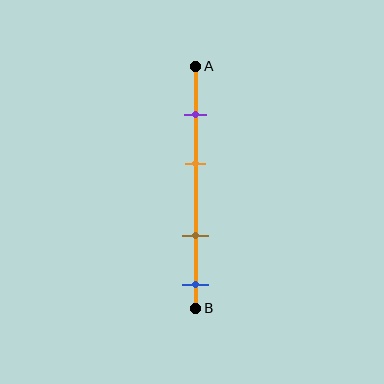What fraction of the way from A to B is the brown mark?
The brown mark is approximately 70% (0.7) of the way from A to B.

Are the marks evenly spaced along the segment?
No, the marks are not evenly spaced.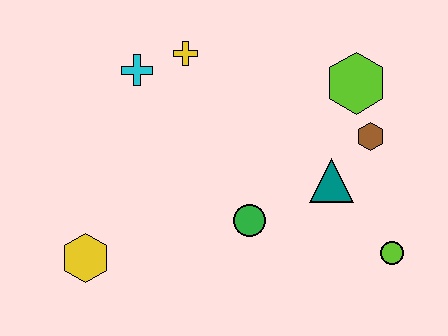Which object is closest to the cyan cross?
The yellow cross is closest to the cyan cross.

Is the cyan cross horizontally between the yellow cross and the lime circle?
No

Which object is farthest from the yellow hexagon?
The lime hexagon is farthest from the yellow hexagon.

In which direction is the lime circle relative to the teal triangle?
The lime circle is below the teal triangle.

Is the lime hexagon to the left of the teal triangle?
No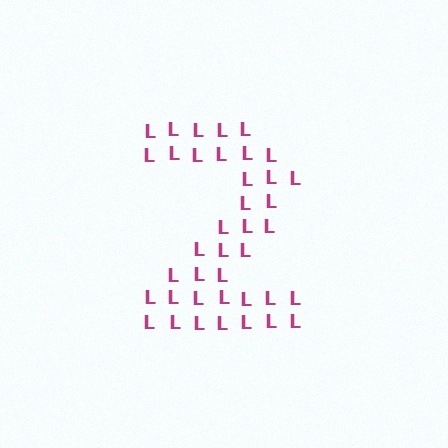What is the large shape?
The large shape is the digit 2.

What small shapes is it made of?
It is made of small letter L's.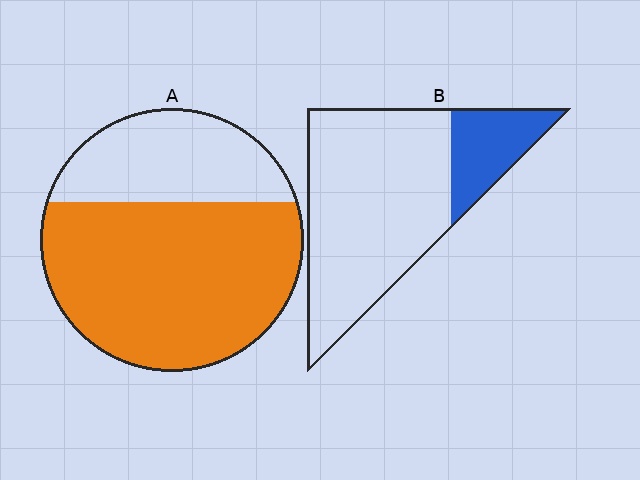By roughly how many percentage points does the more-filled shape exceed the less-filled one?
By roughly 45 percentage points (A over B).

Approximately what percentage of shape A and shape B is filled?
A is approximately 70% and B is approximately 20%.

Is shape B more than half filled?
No.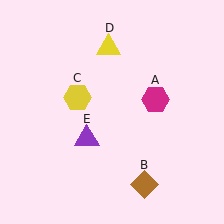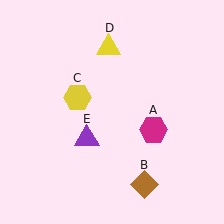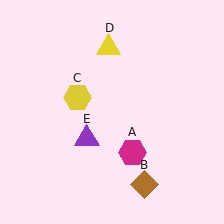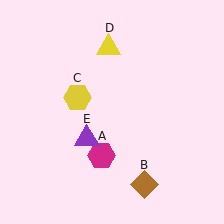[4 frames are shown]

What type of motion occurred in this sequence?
The magenta hexagon (object A) rotated clockwise around the center of the scene.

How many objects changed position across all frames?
1 object changed position: magenta hexagon (object A).